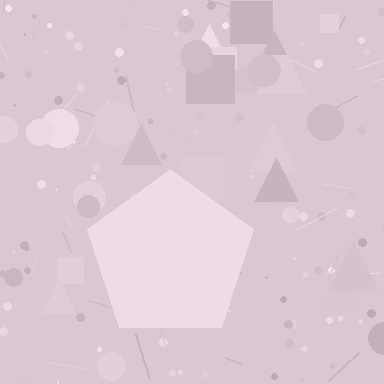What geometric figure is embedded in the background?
A pentagon is embedded in the background.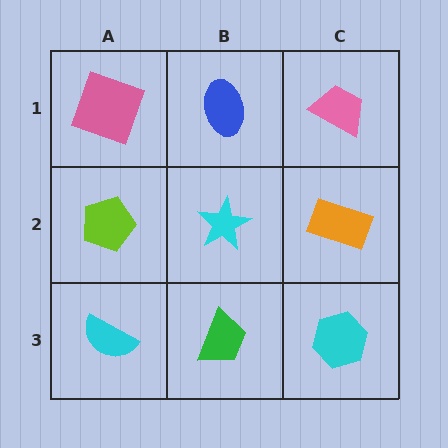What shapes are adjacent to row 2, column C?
A pink trapezoid (row 1, column C), a cyan hexagon (row 3, column C), a cyan star (row 2, column B).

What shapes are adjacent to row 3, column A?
A lime pentagon (row 2, column A), a green trapezoid (row 3, column B).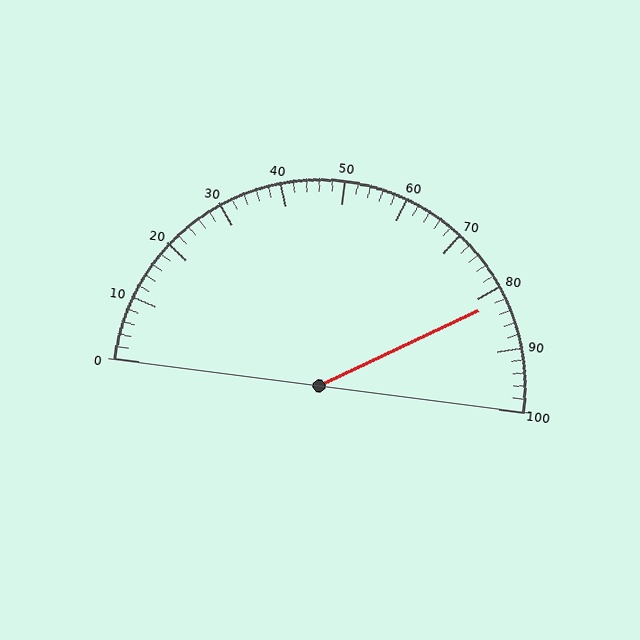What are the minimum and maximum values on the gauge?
The gauge ranges from 0 to 100.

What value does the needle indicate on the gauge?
The needle indicates approximately 82.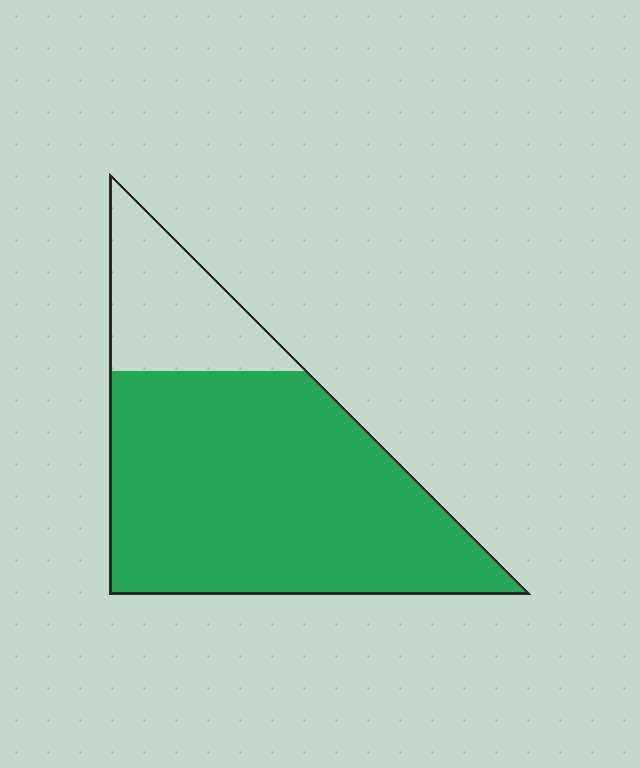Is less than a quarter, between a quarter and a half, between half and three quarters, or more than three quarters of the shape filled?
More than three quarters.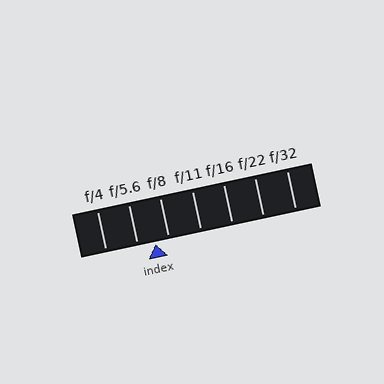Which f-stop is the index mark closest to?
The index mark is closest to f/8.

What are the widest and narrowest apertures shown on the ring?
The widest aperture shown is f/4 and the narrowest is f/32.